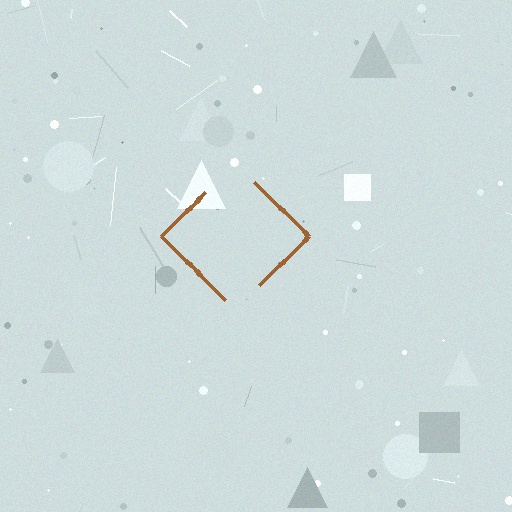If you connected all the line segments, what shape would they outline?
They would outline a diamond.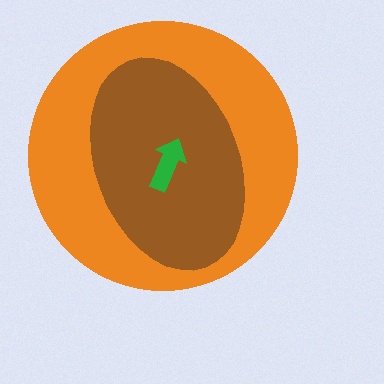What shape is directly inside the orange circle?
The brown ellipse.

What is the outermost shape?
The orange circle.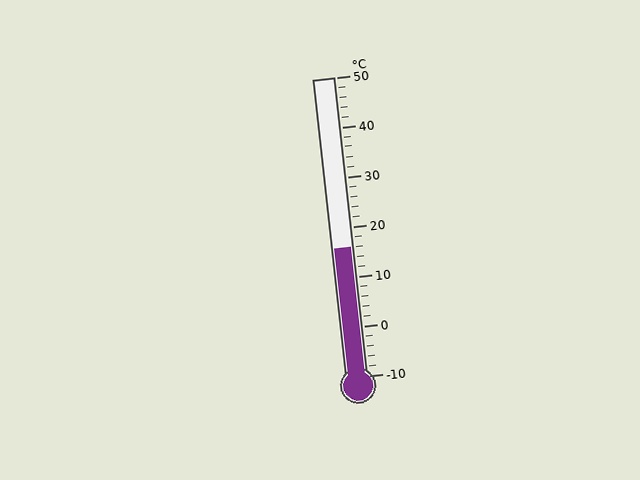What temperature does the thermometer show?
The thermometer shows approximately 16°C.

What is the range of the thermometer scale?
The thermometer scale ranges from -10°C to 50°C.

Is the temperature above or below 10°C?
The temperature is above 10°C.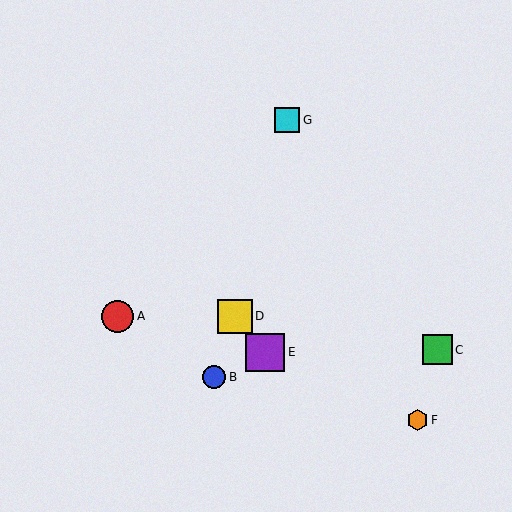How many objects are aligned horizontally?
2 objects (A, D) are aligned horizontally.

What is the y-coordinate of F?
Object F is at y≈420.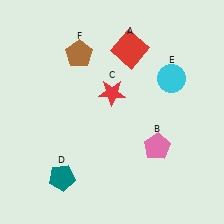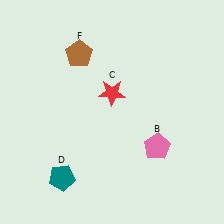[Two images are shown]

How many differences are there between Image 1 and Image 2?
There are 2 differences between the two images.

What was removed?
The red square (A), the cyan circle (E) were removed in Image 2.